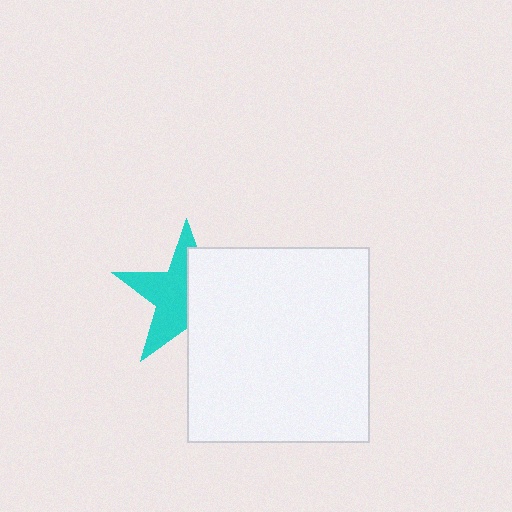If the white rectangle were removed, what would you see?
You would see the complete cyan star.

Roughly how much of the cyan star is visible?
About half of it is visible (roughly 53%).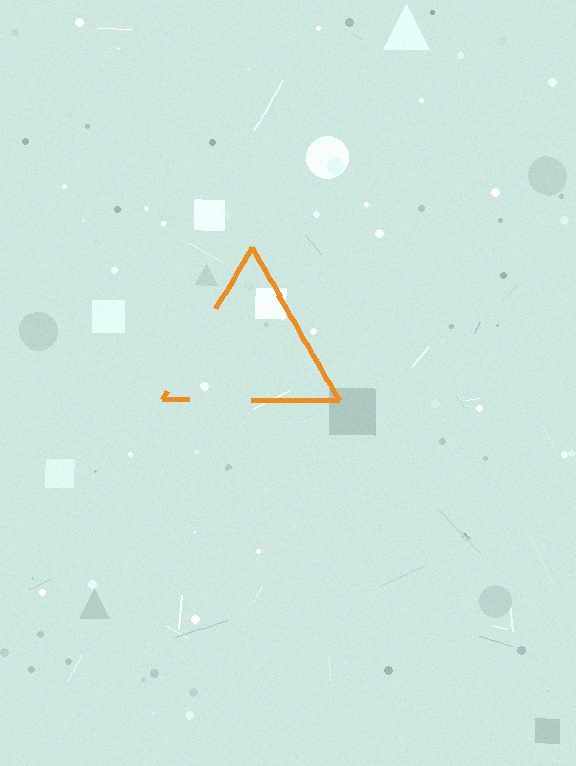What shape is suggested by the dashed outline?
The dashed outline suggests a triangle.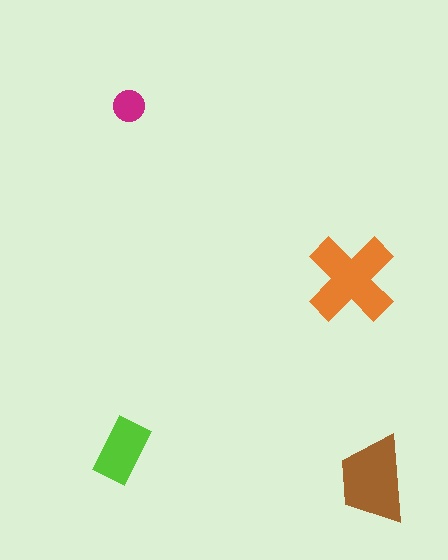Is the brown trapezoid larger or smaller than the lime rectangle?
Larger.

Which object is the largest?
The orange cross.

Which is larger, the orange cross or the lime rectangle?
The orange cross.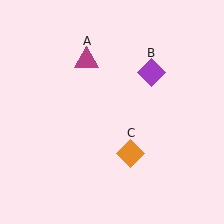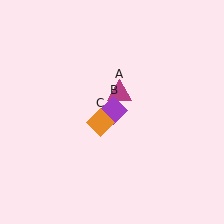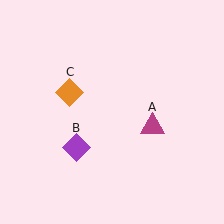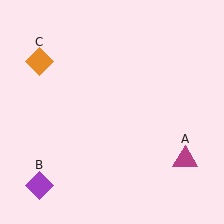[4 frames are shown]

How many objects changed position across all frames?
3 objects changed position: magenta triangle (object A), purple diamond (object B), orange diamond (object C).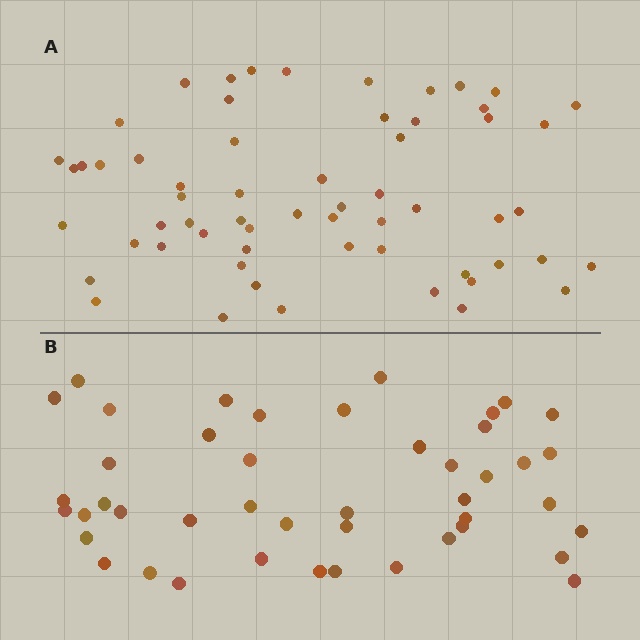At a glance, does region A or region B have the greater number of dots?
Region A (the top region) has more dots.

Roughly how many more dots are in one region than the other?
Region A has approximately 15 more dots than region B.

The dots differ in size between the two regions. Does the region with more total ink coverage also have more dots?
No. Region B has more total ink coverage because its dots are larger, but region A actually contains more individual dots. Total area can be misleading — the number of items is what matters here.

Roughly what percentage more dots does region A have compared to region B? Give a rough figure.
About 35% more.